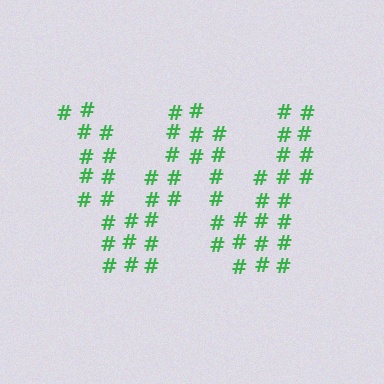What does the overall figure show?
The overall figure shows the letter W.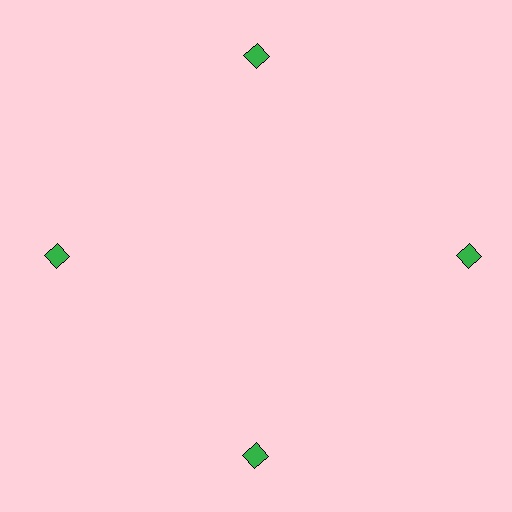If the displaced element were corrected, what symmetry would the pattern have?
It would have 4-fold rotational symmetry — the pattern would map onto itself every 90 degrees.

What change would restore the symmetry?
The symmetry would be restored by moving it inward, back onto the ring so that all 4 diamonds sit at equal angles and equal distance from the center.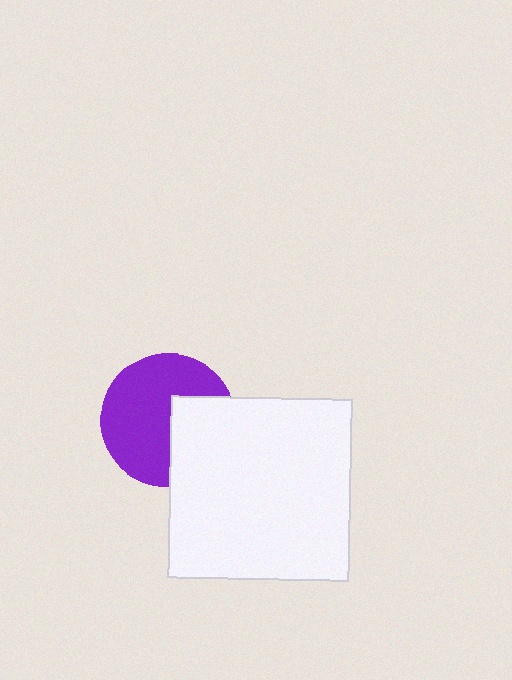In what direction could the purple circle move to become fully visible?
The purple circle could move left. That would shift it out from behind the white square entirely.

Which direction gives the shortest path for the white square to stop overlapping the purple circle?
Moving right gives the shortest separation.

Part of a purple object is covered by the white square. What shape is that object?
It is a circle.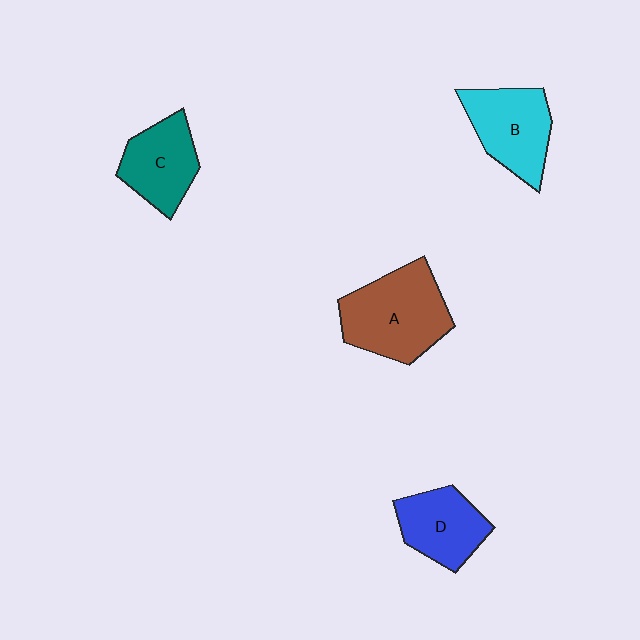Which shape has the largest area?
Shape A (brown).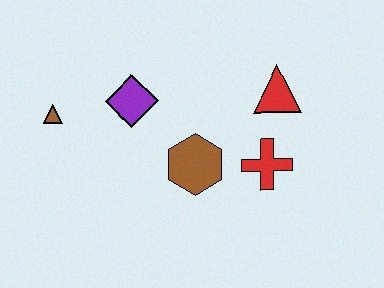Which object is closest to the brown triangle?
The purple diamond is closest to the brown triangle.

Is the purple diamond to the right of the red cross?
No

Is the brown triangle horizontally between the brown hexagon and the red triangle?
No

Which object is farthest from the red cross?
The brown triangle is farthest from the red cross.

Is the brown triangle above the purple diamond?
No